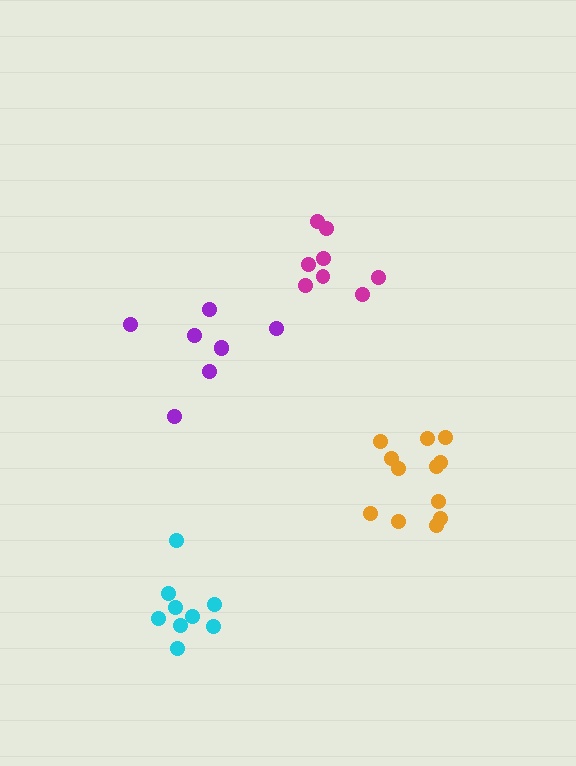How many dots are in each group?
Group 1: 8 dots, Group 2: 8 dots, Group 3: 12 dots, Group 4: 9 dots (37 total).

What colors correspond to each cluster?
The clusters are colored: purple, magenta, orange, cyan.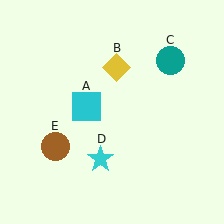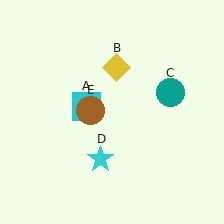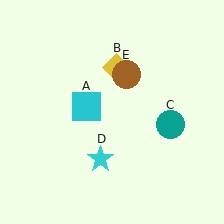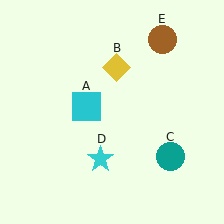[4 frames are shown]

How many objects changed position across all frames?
2 objects changed position: teal circle (object C), brown circle (object E).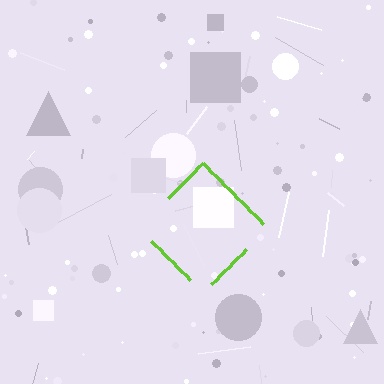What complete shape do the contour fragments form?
The contour fragments form a diamond.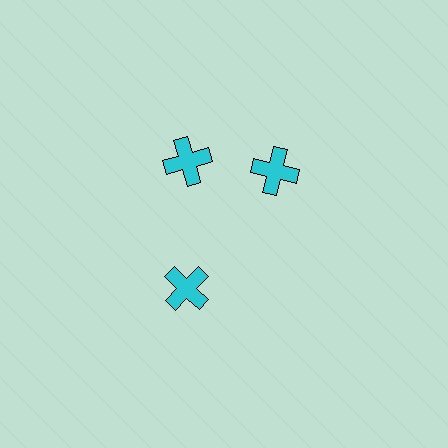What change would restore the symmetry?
The symmetry would be restored by rotating it back into even spacing with its neighbors so that all 3 crosses sit at equal angles and equal distance from the center.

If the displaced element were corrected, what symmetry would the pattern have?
It would have 3-fold rotational symmetry — the pattern would map onto itself every 120 degrees.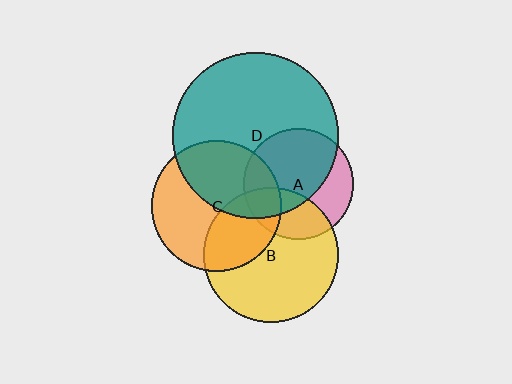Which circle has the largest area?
Circle D (teal).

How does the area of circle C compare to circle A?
Approximately 1.4 times.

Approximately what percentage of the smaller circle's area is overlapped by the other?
Approximately 45%.